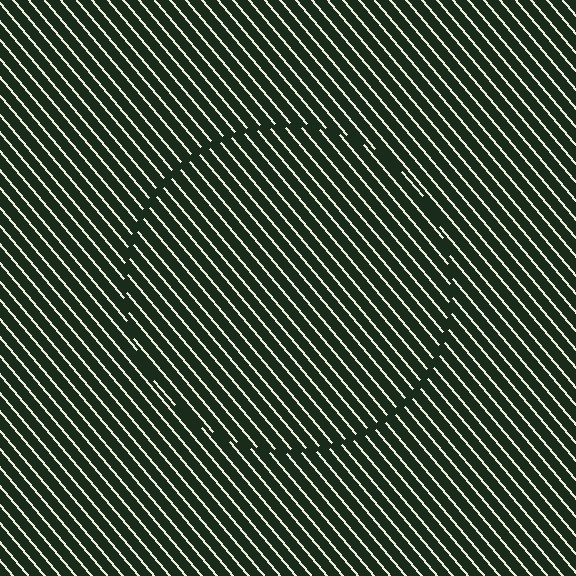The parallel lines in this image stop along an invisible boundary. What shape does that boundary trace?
An illusory circle. The interior of the shape contains the same grating, shifted by half a period — the contour is defined by the phase discontinuity where line-ends from the inner and outer gratings abut.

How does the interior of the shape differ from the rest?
The interior of the shape contains the same grating, shifted by half a period — the contour is defined by the phase discontinuity where line-ends from the inner and outer gratings abut.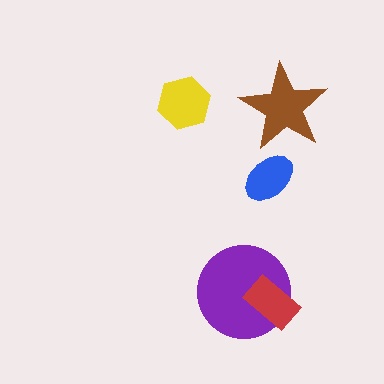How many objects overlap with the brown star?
0 objects overlap with the brown star.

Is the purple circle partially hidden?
Yes, it is partially covered by another shape.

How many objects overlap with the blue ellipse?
0 objects overlap with the blue ellipse.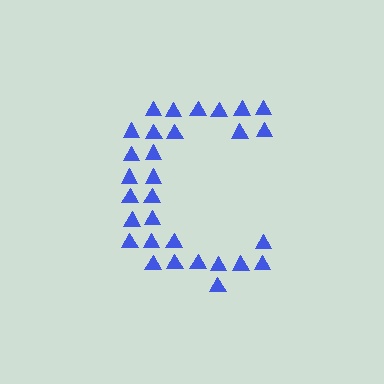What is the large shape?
The large shape is the letter C.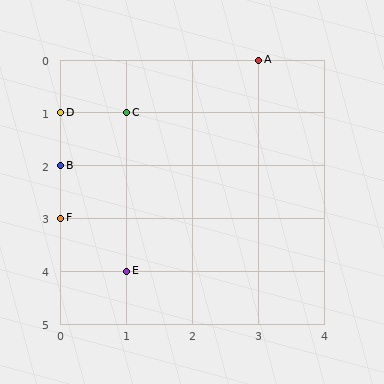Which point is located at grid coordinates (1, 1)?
Point C is at (1, 1).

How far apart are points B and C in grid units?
Points B and C are 1 column and 1 row apart (about 1.4 grid units diagonally).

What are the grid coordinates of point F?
Point F is at grid coordinates (0, 3).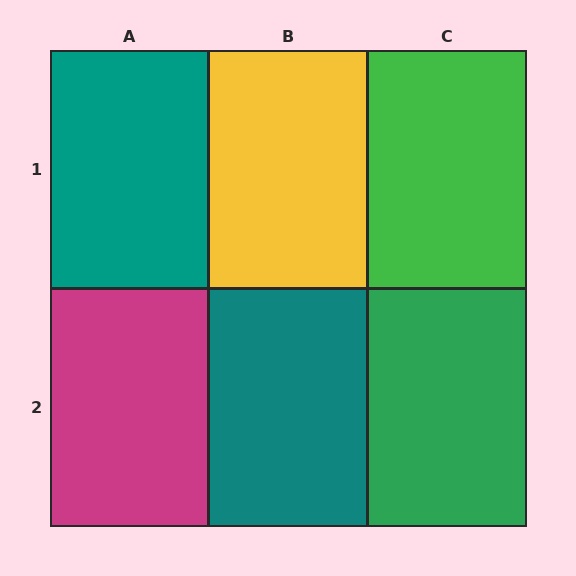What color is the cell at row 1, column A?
Teal.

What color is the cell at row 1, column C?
Green.